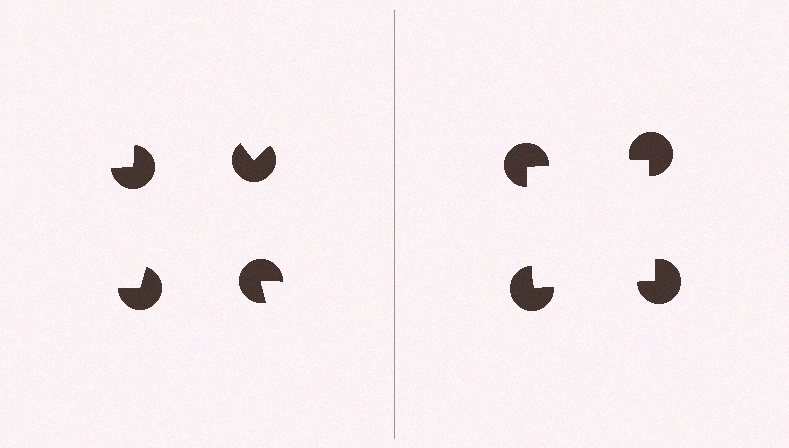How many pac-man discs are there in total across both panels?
8 — 4 on each side.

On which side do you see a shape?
An illusory square appears on the right side. On the left side the wedge cuts are rotated, so no coherent shape forms.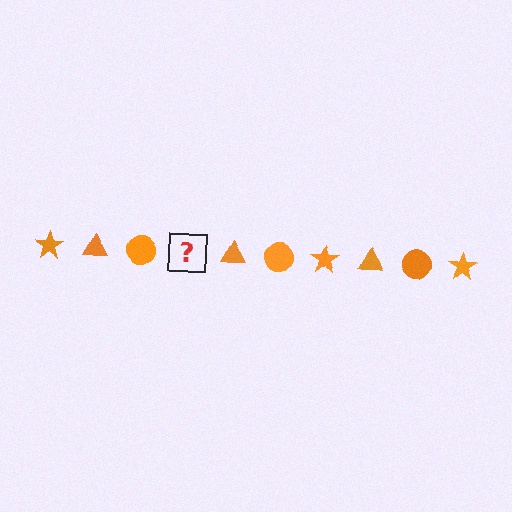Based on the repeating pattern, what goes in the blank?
The blank should be an orange star.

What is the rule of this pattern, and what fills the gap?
The rule is that the pattern cycles through star, triangle, circle shapes in orange. The gap should be filled with an orange star.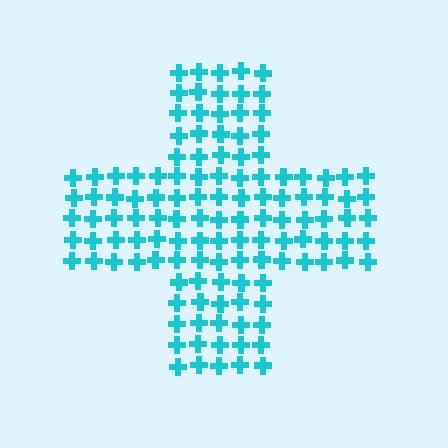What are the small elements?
The small elements are crosses.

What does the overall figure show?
The overall figure shows a cross.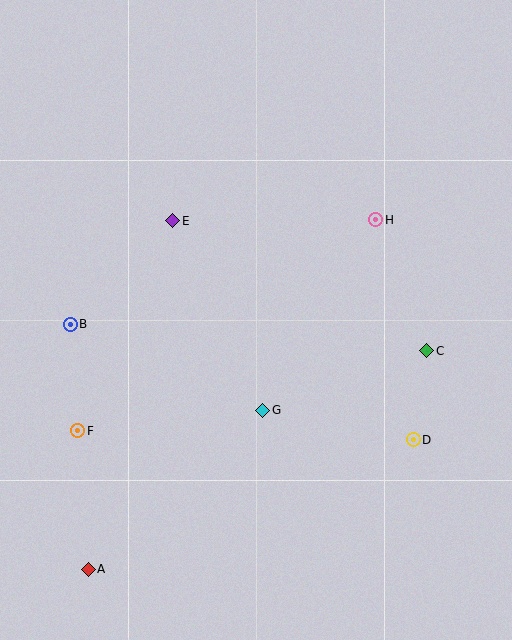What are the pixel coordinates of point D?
Point D is at (413, 440).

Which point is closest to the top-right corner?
Point H is closest to the top-right corner.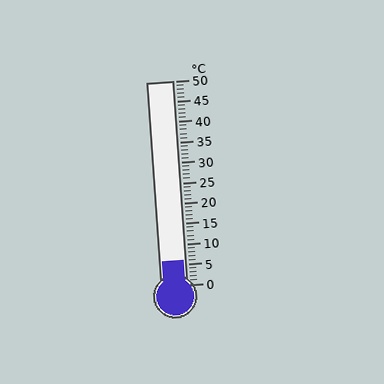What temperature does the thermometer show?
The thermometer shows approximately 6°C.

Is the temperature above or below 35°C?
The temperature is below 35°C.